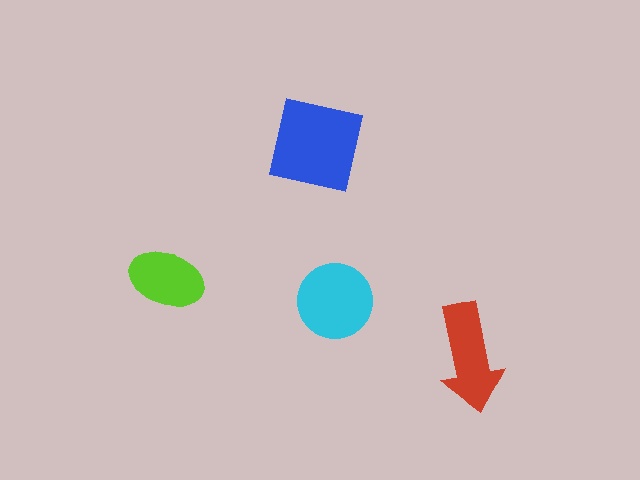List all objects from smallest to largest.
The lime ellipse, the red arrow, the cyan circle, the blue square.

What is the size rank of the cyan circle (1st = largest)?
2nd.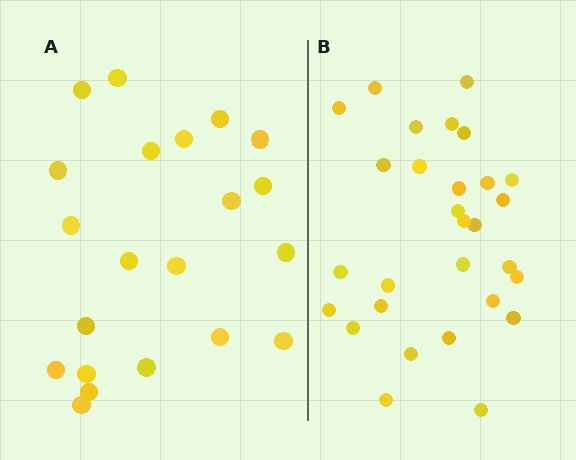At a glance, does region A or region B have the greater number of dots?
Region B (the right region) has more dots.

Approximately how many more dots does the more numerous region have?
Region B has roughly 8 or so more dots than region A.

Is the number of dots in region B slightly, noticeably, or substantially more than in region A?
Region B has noticeably more, but not dramatically so. The ratio is roughly 1.4 to 1.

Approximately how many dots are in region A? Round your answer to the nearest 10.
About 20 dots. (The exact count is 21, which rounds to 20.)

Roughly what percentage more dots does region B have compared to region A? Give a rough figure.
About 40% more.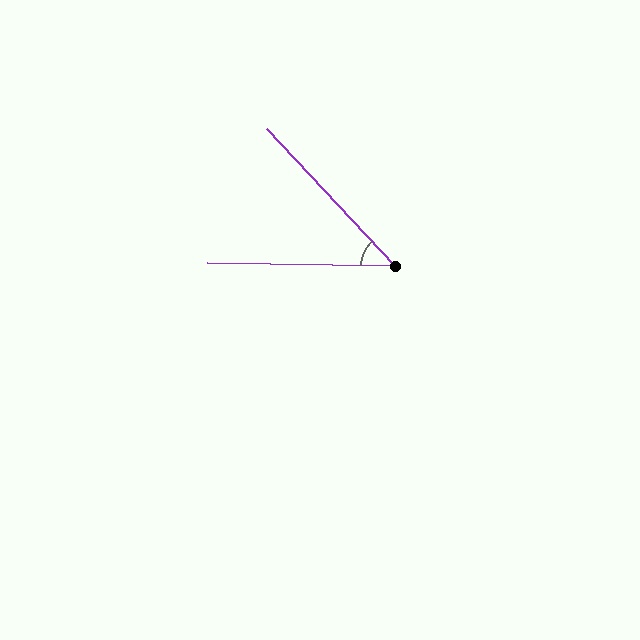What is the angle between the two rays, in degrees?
Approximately 46 degrees.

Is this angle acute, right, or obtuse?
It is acute.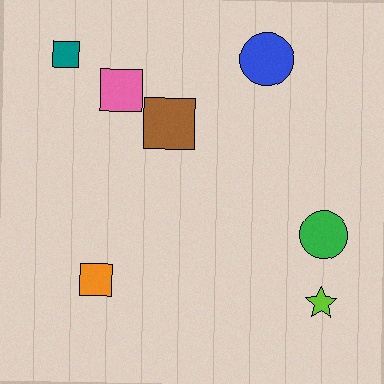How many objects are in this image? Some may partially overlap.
There are 7 objects.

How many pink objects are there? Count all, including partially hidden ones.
There is 1 pink object.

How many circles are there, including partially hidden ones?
There are 2 circles.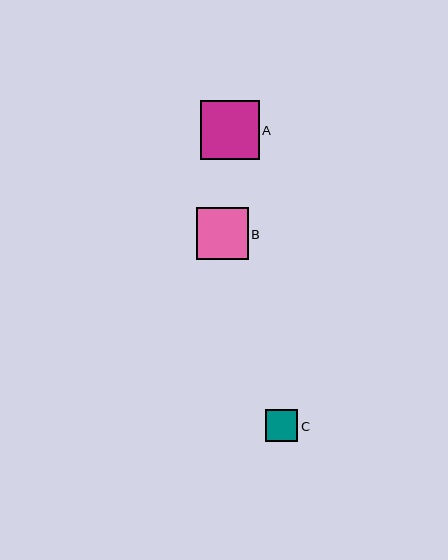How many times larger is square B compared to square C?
Square B is approximately 1.6 times the size of square C.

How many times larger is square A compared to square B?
Square A is approximately 1.1 times the size of square B.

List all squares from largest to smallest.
From largest to smallest: A, B, C.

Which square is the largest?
Square A is the largest with a size of approximately 59 pixels.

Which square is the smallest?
Square C is the smallest with a size of approximately 32 pixels.